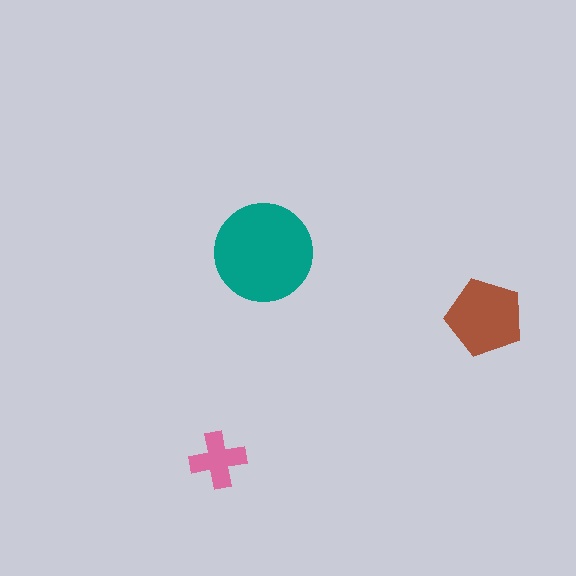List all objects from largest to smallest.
The teal circle, the brown pentagon, the pink cross.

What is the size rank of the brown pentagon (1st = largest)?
2nd.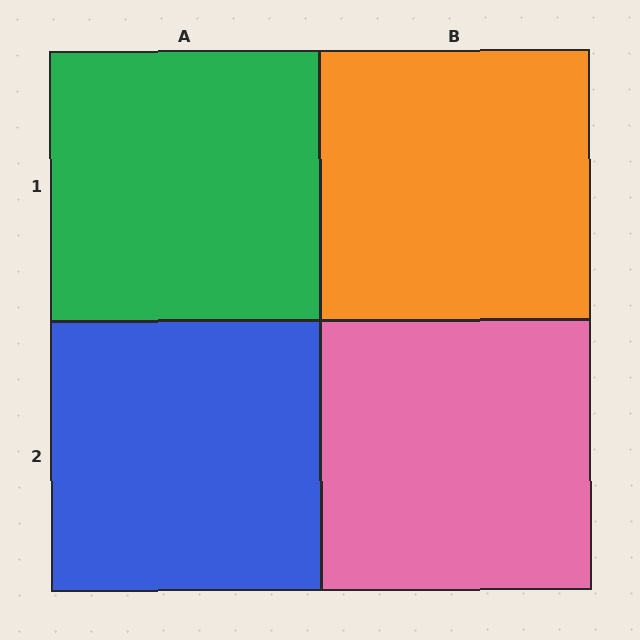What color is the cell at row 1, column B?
Orange.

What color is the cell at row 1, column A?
Green.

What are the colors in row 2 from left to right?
Blue, pink.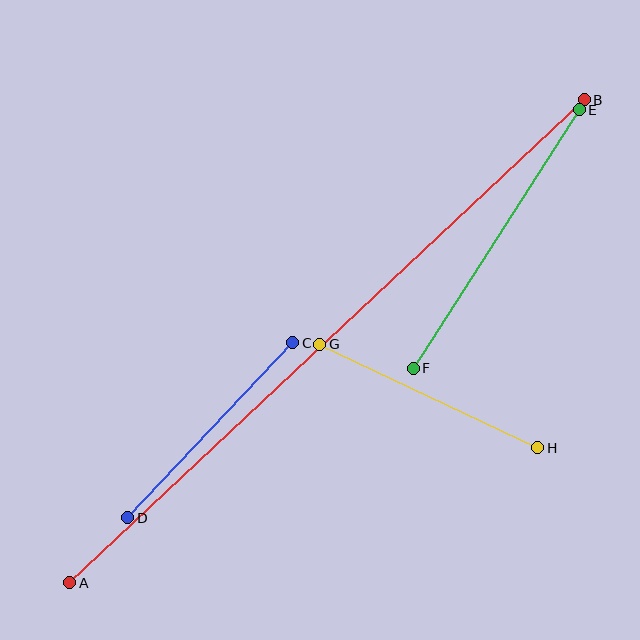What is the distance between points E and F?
The distance is approximately 307 pixels.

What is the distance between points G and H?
The distance is approximately 241 pixels.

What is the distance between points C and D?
The distance is approximately 240 pixels.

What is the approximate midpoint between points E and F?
The midpoint is at approximately (496, 239) pixels.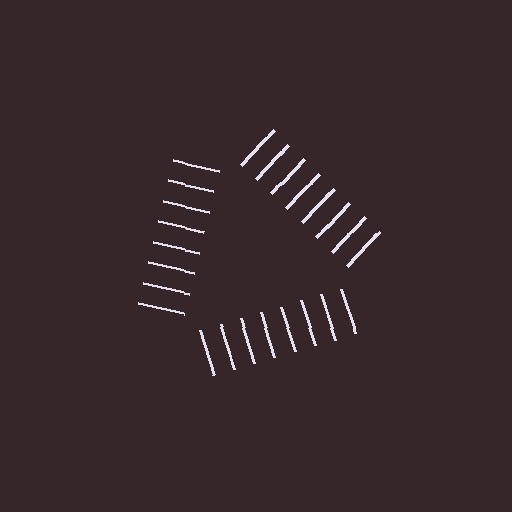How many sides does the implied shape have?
3 sides — the line-ends trace a triangle.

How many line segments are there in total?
24 — 8 along each of the 3 edges.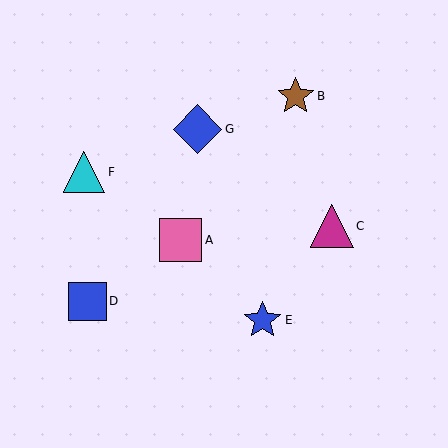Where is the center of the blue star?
The center of the blue star is at (262, 320).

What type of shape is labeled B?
Shape B is a brown star.